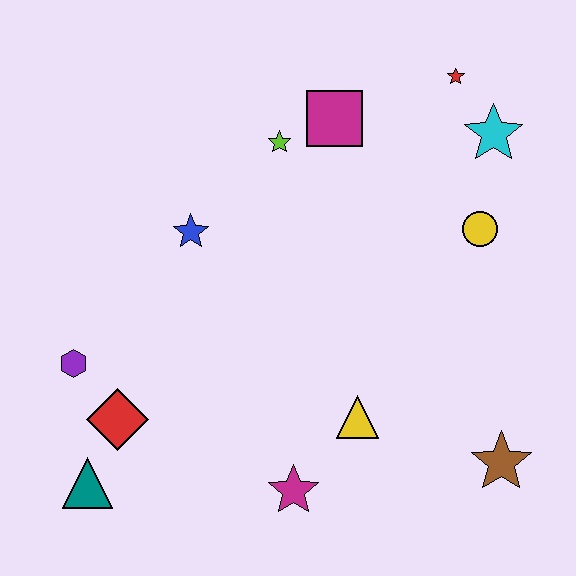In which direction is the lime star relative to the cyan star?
The lime star is to the left of the cyan star.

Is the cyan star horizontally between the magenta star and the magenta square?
No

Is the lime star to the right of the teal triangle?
Yes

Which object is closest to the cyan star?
The red star is closest to the cyan star.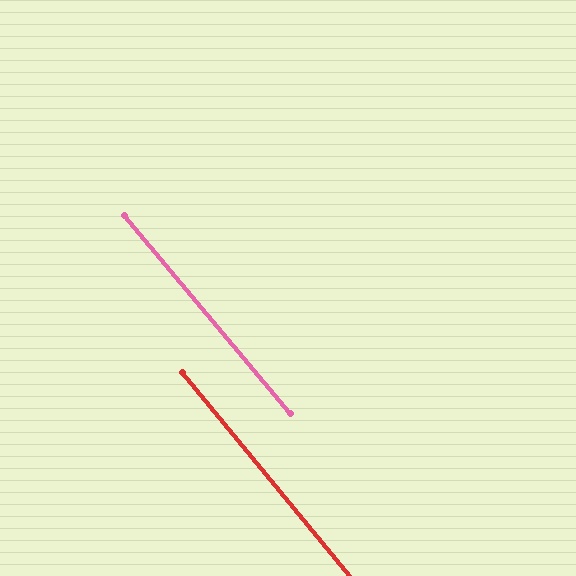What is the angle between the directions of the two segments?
Approximately 1 degree.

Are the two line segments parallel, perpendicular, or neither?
Parallel — their directions differ by only 0.6°.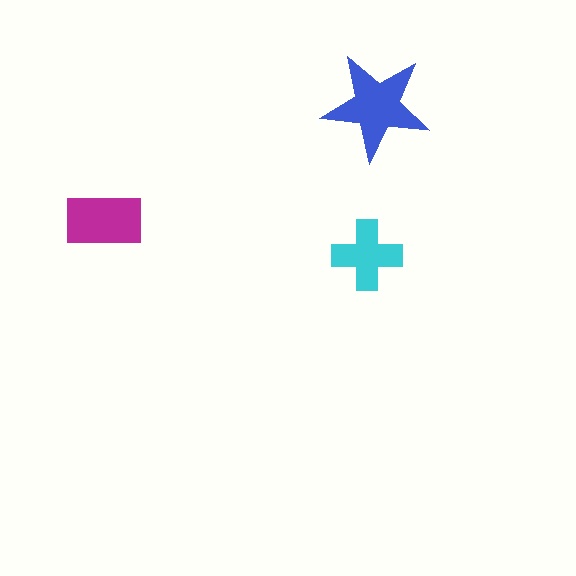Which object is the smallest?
The cyan cross.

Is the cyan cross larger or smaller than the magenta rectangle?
Smaller.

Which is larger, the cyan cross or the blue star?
The blue star.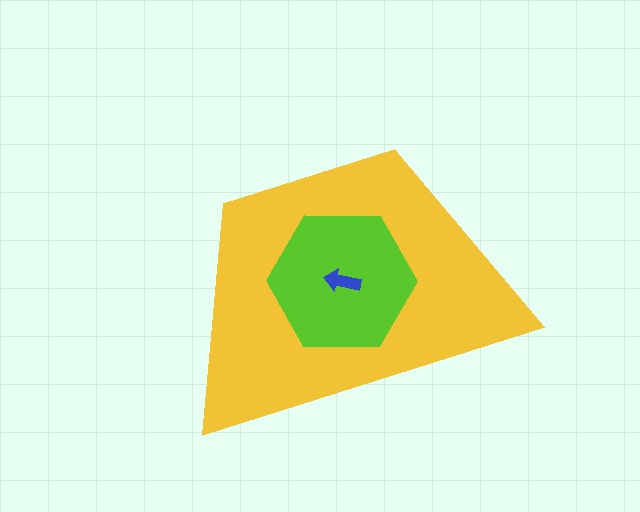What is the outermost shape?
The yellow trapezoid.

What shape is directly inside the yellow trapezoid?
The lime hexagon.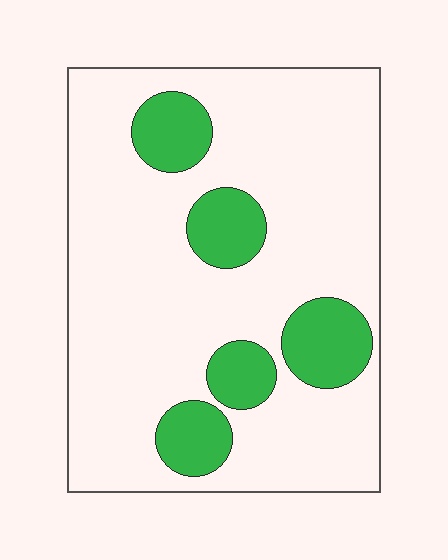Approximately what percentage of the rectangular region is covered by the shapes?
Approximately 20%.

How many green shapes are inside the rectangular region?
5.